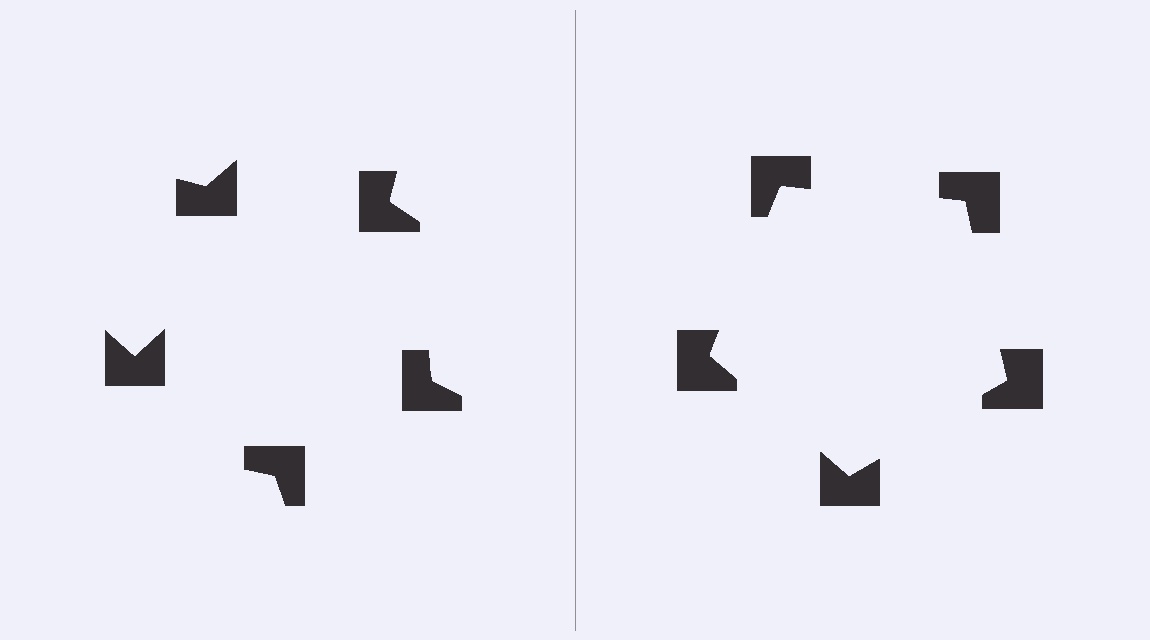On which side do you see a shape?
An illusory pentagon appears on the right side. On the left side the wedge cuts are rotated, so no coherent shape forms.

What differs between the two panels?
The notched squares are positioned identically on both sides; only the wedge orientations differ. On the right they align to a pentagon; on the left they are misaligned.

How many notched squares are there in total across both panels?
10 — 5 on each side.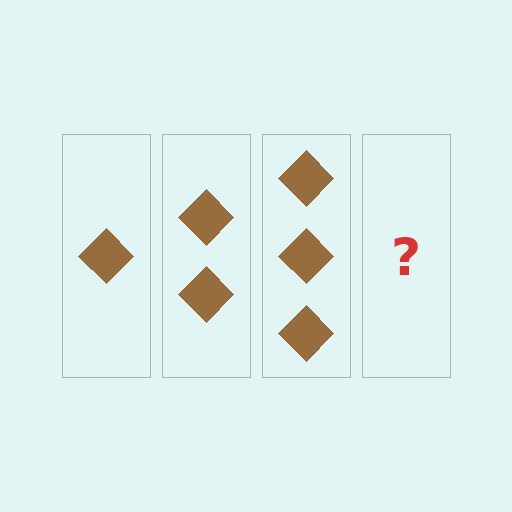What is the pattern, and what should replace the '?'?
The pattern is that each step adds one more diamond. The '?' should be 4 diamonds.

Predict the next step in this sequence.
The next step is 4 diamonds.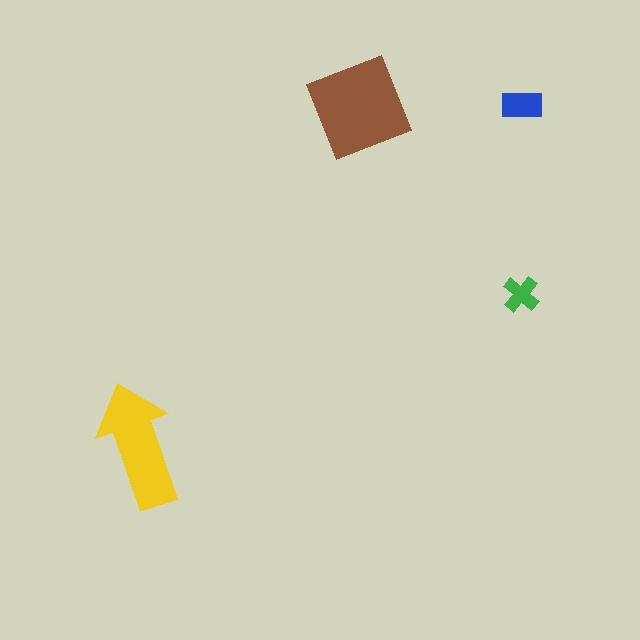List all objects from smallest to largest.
The green cross, the blue rectangle, the yellow arrow, the brown diamond.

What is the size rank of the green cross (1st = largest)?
4th.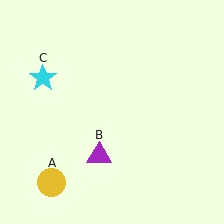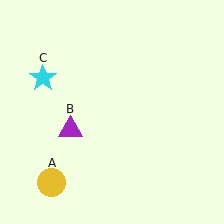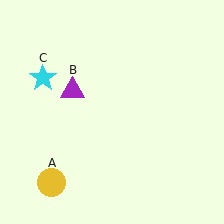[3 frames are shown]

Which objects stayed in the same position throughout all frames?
Yellow circle (object A) and cyan star (object C) remained stationary.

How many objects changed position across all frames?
1 object changed position: purple triangle (object B).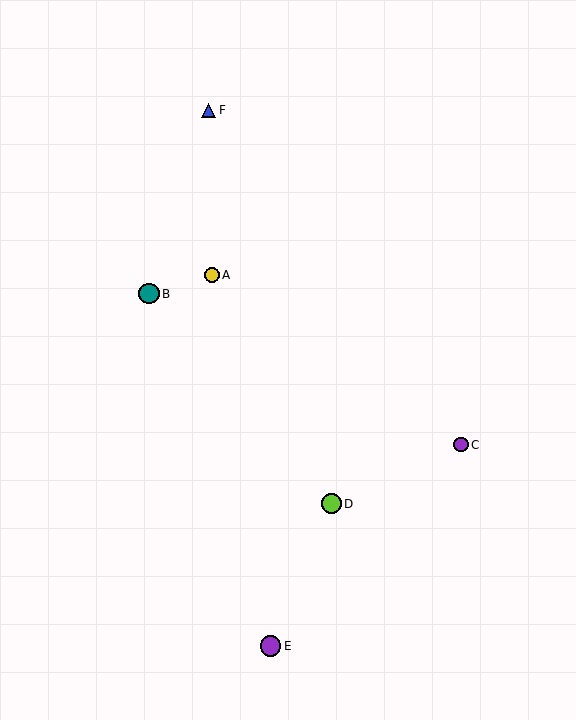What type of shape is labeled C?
Shape C is a purple circle.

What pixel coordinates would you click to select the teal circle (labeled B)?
Click at (149, 294) to select the teal circle B.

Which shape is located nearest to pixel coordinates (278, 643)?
The purple circle (labeled E) at (270, 646) is nearest to that location.